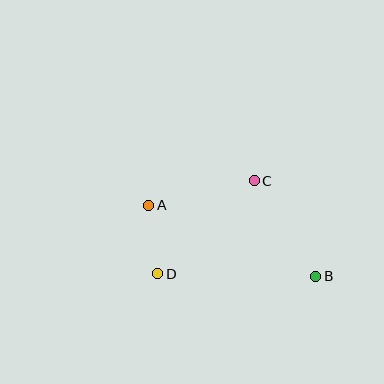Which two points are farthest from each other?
Points A and B are farthest from each other.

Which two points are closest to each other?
Points A and D are closest to each other.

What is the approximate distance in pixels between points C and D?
The distance between C and D is approximately 134 pixels.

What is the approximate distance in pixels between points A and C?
The distance between A and C is approximately 109 pixels.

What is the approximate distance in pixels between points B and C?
The distance between B and C is approximately 113 pixels.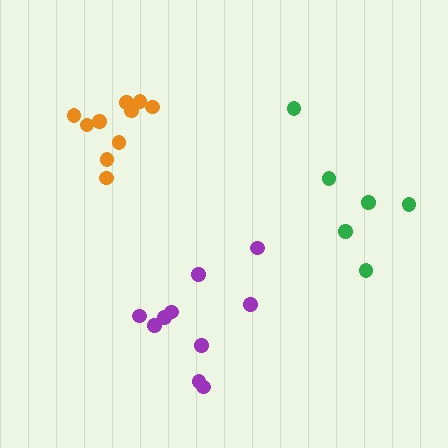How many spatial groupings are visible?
There are 3 spatial groupings.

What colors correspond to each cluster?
The clusters are colored: green, purple, orange.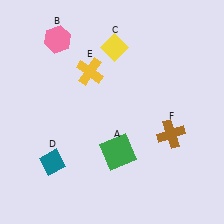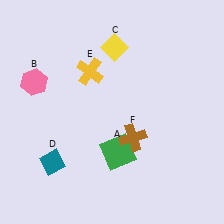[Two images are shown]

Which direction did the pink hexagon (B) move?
The pink hexagon (B) moved down.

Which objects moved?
The objects that moved are: the pink hexagon (B), the brown cross (F).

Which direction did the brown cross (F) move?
The brown cross (F) moved left.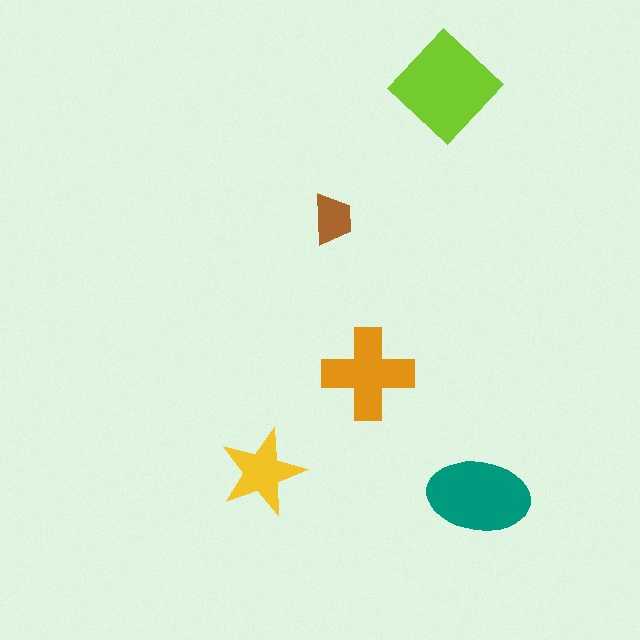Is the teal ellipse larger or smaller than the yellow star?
Larger.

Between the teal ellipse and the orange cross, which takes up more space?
The teal ellipse.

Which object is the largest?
The lime diamond.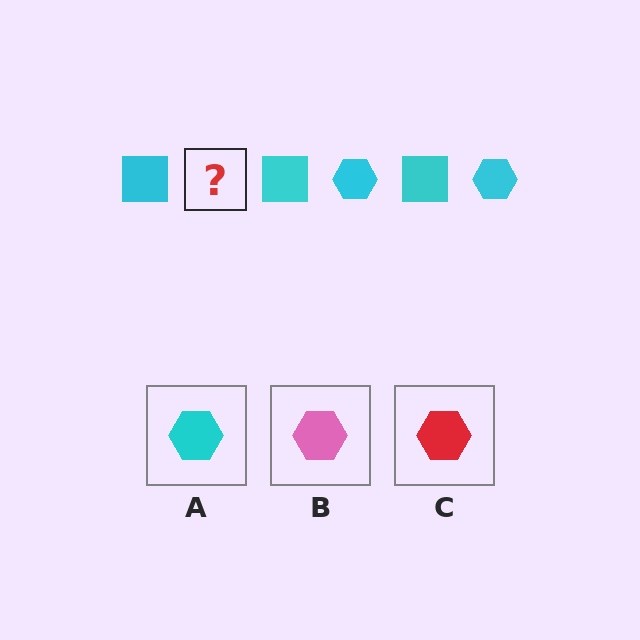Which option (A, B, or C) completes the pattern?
A.